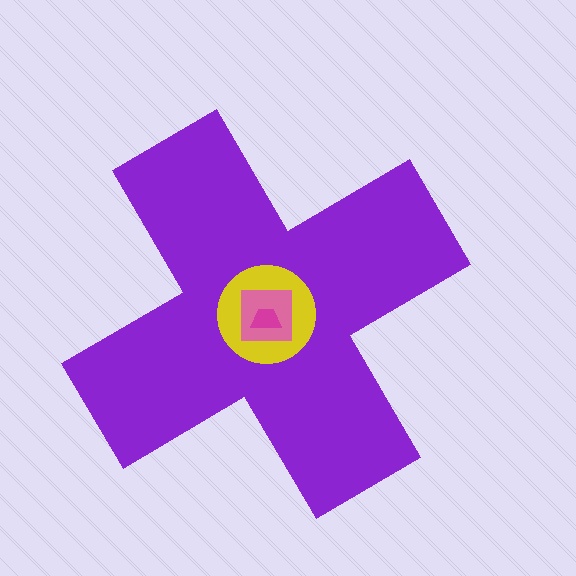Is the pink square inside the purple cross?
Yes.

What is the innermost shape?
The magenta trapezoid.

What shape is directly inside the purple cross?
The yellow circle.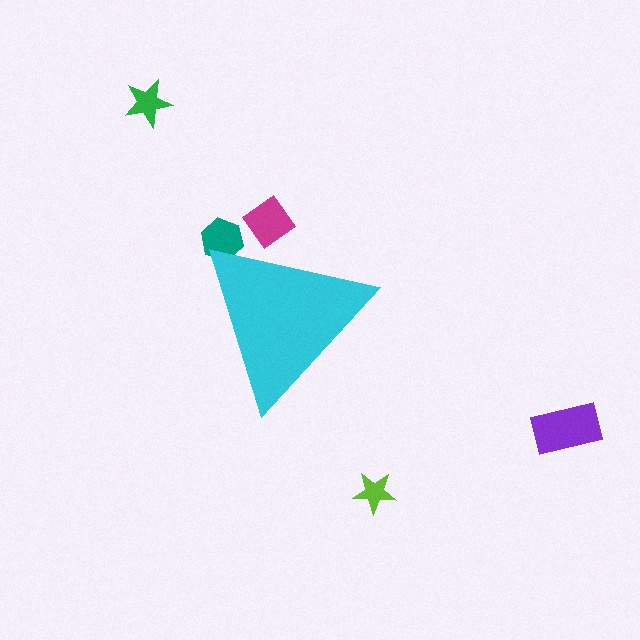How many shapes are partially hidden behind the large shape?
2 shapes are partially hidden.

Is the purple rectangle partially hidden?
No, the purple rectangle is fully visible.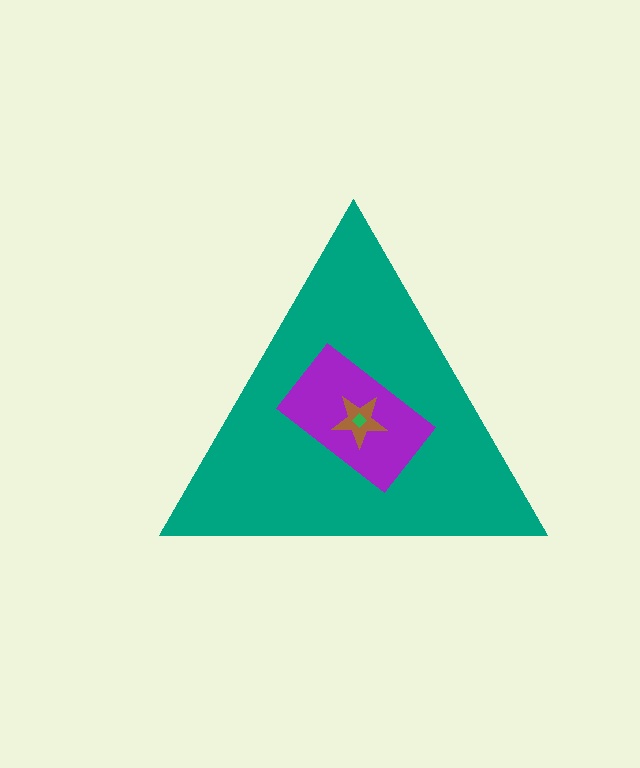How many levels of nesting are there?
4.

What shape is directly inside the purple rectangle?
The brown star.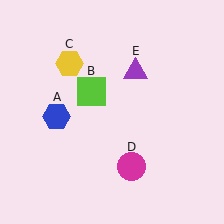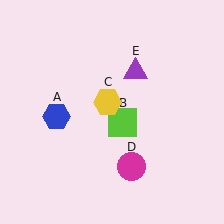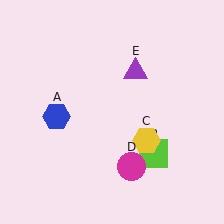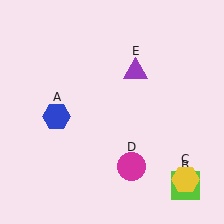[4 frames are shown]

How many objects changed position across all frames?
2 objects changed position: lime square (object B), yellow hexagon (object C).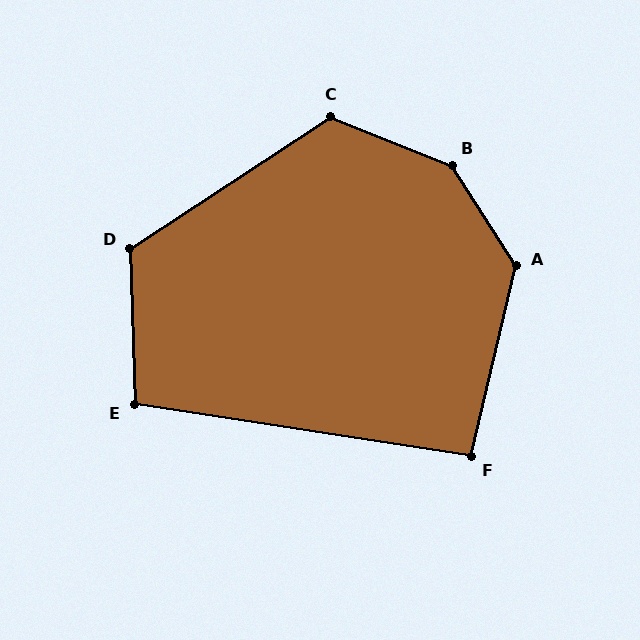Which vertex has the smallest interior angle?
F, at approximately 95 degrees.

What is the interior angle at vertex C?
Approximately 125 degrees (obtuse).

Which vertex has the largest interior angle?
B, at approximately 144 degrees.